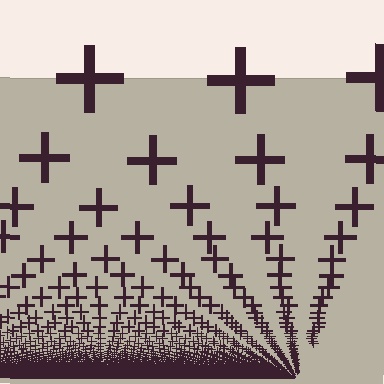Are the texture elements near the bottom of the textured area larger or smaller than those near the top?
Smaller. The gradient is inverted — elements near the bottom are smaller and denser.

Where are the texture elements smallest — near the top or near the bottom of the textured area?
Near the bottom.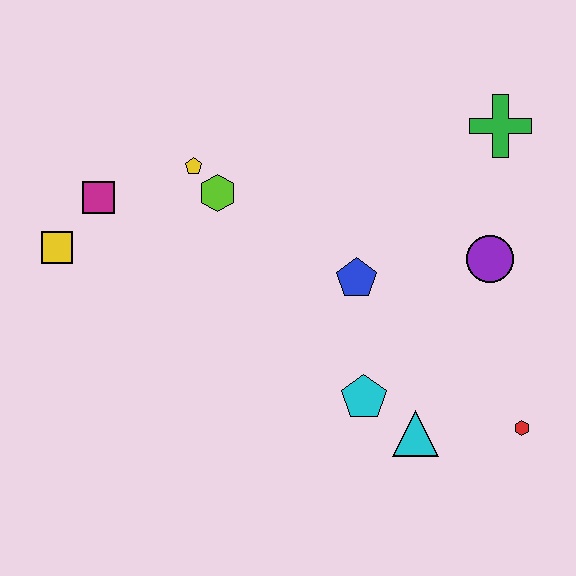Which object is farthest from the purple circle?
The yellow square is farthest from the purple circle.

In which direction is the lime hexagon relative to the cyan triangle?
The lime hexagon is above the cyan triangle.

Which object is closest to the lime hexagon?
The yellow pentagon is closest to the lime hexagon.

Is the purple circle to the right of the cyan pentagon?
Yes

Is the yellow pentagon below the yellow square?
No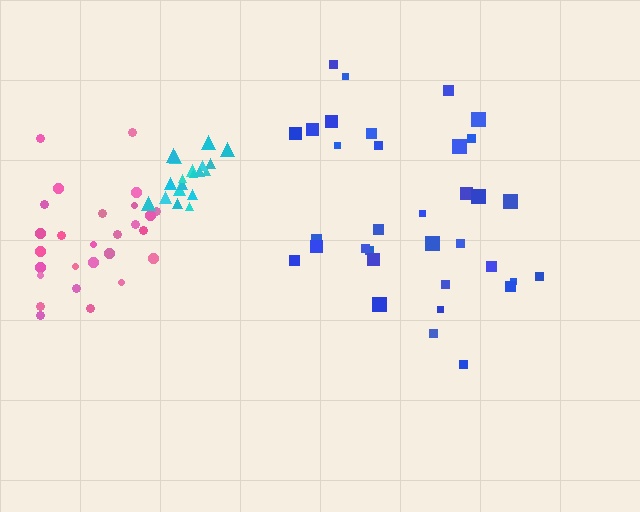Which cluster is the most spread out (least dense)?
Blue.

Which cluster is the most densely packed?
Cyan.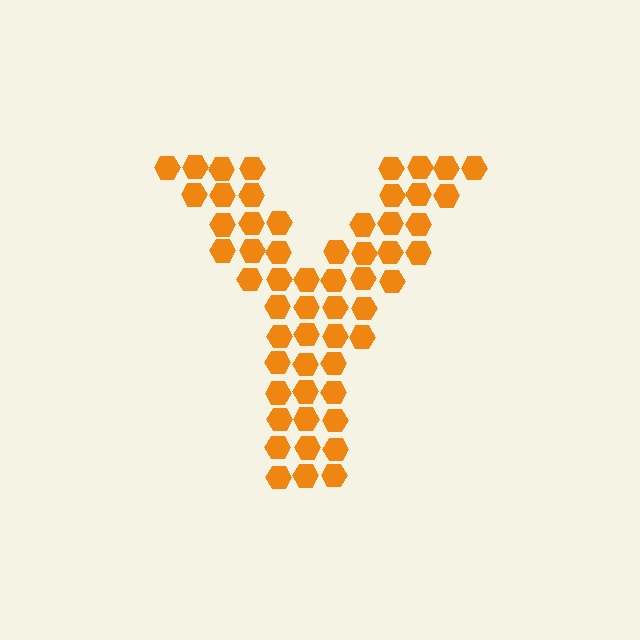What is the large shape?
The large shape is the letter Y.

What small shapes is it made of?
It is made of small hexagons.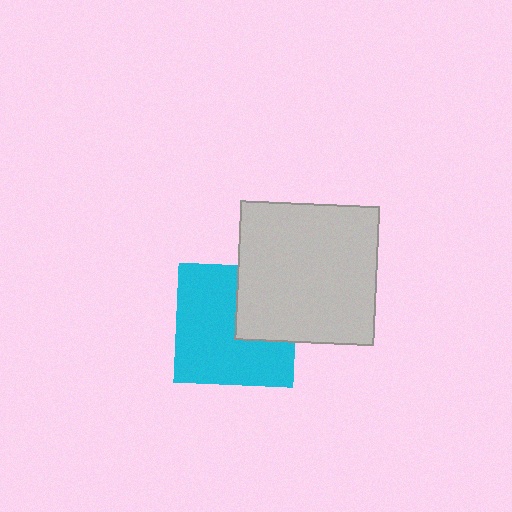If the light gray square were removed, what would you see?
You would see the complete cyan square.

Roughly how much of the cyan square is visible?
Most of it is visible (roughly 67%).